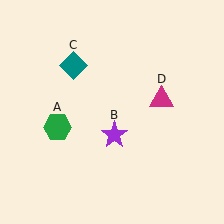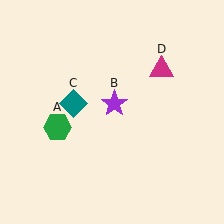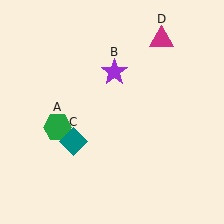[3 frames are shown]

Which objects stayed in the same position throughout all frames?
Green hexagon (object A) remained stationary.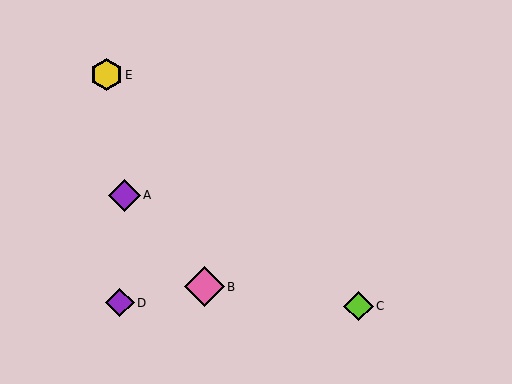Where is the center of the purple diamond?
The center of the purple diamond is at (124, 195).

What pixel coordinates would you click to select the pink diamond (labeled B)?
Click at (204, 287) to select the pink diamond B.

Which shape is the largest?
The pink diamond (labeled B) is the largest.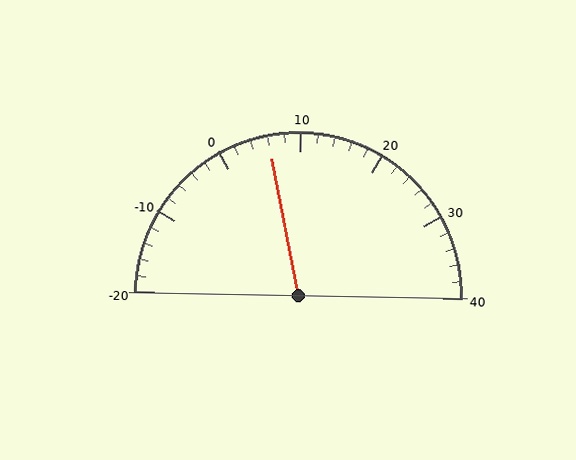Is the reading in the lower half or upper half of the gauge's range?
The reading is in the lower half of the range (-20 to 40).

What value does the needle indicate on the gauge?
The needle indicates approximately 6.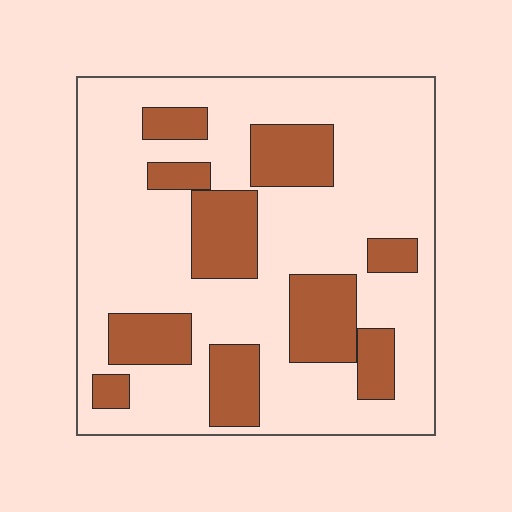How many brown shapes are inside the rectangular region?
10.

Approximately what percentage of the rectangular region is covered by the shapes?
Approximately 30%.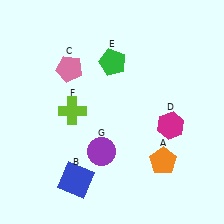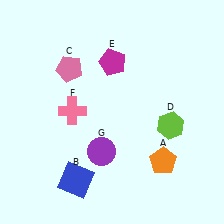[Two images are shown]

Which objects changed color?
D changed from magenta to lime. E changed from green to magenta. F changed from lime to pink.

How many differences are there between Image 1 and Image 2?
There are 3 differences between the two images.